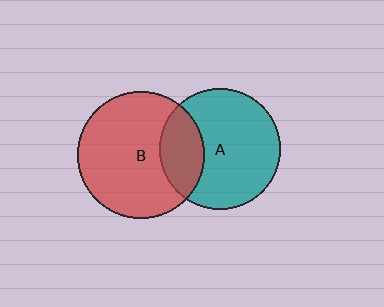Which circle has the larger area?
Circle B (red).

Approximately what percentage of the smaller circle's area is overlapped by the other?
Approximately 25%.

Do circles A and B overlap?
Yes.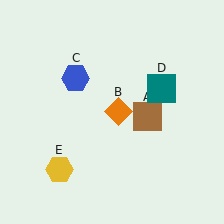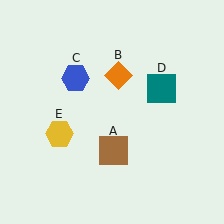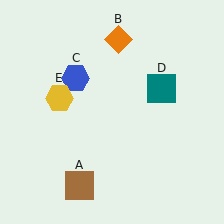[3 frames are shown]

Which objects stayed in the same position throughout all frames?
Blue hexagon (object C) and teal square (object D) remained stationary.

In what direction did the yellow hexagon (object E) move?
The yellow hexagon (object E) moved up.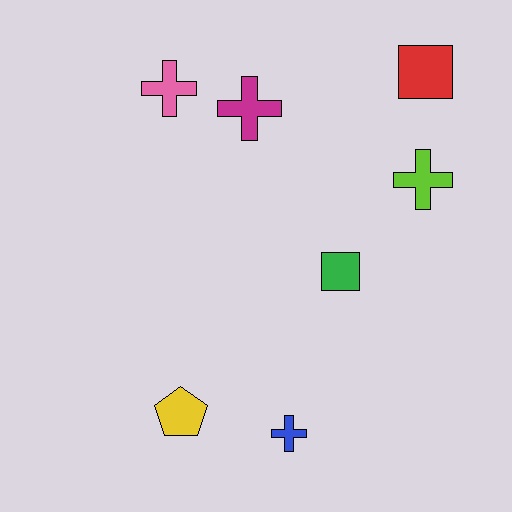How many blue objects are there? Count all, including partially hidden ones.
There is 1 blue object.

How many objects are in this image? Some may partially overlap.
There are 7 objects.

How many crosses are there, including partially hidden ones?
There are 4 crosses.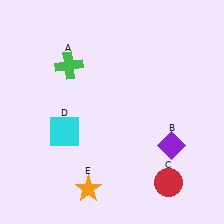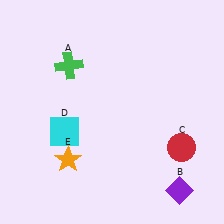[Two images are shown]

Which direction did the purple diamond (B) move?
The purple diamond (B) moved down.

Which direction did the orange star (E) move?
The orange star (E) moved up.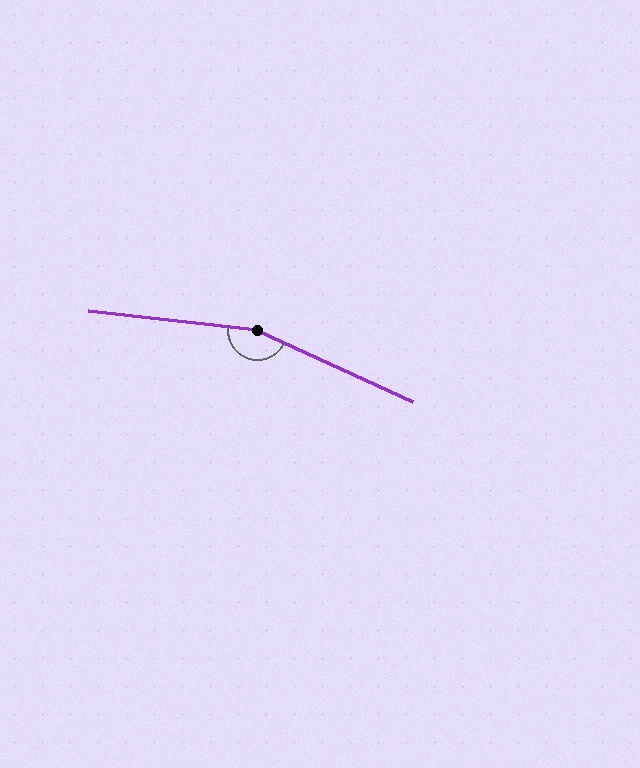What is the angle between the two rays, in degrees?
Approximately 161 degrees.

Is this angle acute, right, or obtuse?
It is obtuse.